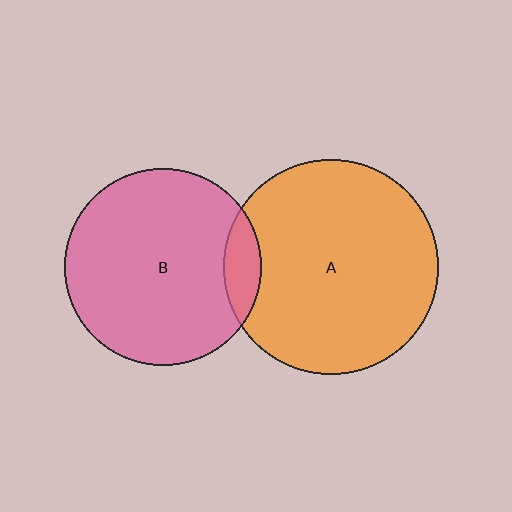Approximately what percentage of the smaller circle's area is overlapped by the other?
Approximately 10%.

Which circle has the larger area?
Circle A (orange).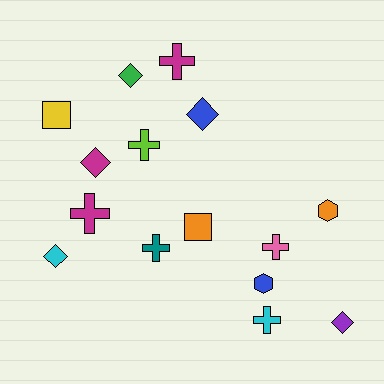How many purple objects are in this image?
There is 1 purple object.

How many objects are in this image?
There are 15 objects.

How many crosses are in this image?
There are 6 crosses.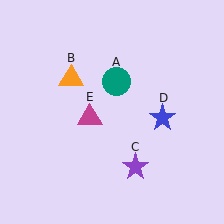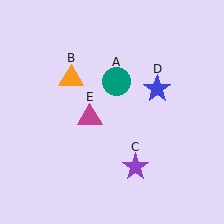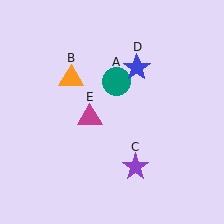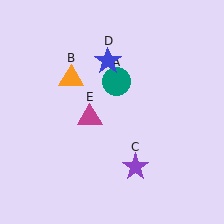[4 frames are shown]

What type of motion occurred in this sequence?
The blue star (object D) rotated counterclockwise around the center of the scene.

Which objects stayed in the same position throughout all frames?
Teal circle (object A) and orange triangle (object B) and purple star (object C) and magenta triangle (object E) remained stationary.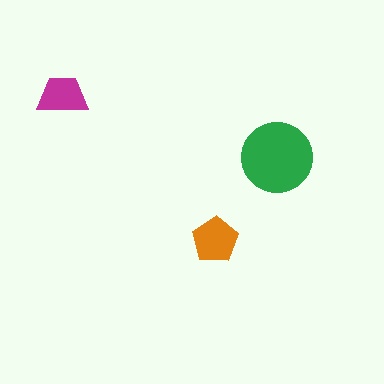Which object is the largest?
The green circle.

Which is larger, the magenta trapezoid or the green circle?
The green circle.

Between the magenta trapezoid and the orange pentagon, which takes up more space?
The orange pentagon.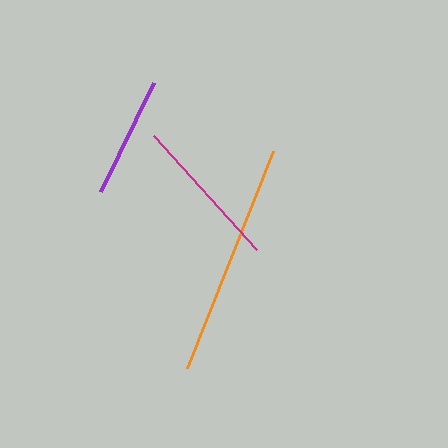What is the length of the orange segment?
The orange segment is approximately 233 pixels long.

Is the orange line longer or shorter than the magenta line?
The orange line is longer than the magenta line.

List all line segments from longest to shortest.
From longest to shortest: orange, magenta, purple.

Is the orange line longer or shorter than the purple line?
The orange line is longer than the purple line.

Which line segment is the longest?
The orange line is the longest at approximately 233 pixels.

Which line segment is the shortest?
The purple line is the shortest at approximately 120 pixels.